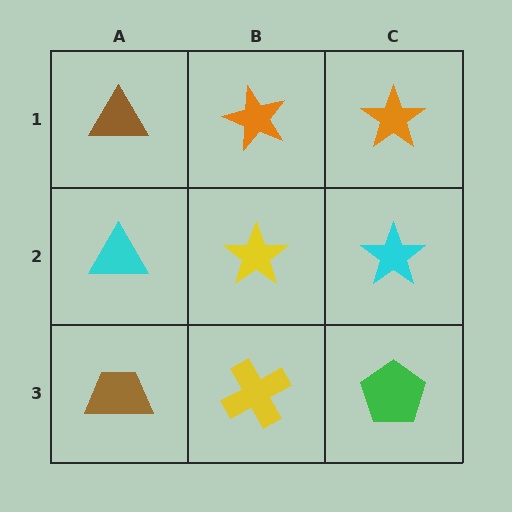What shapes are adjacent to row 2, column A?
A brown triangle (row 1, column A), a brown trapezoid (row 3, column A), a yellow star (row 2, column B).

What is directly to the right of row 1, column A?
An orange star.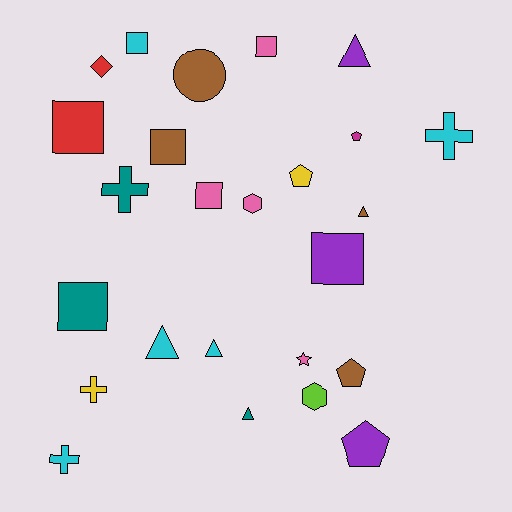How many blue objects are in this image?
There are no blue objects.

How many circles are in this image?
There is 1 circle.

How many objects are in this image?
There are 25 objects.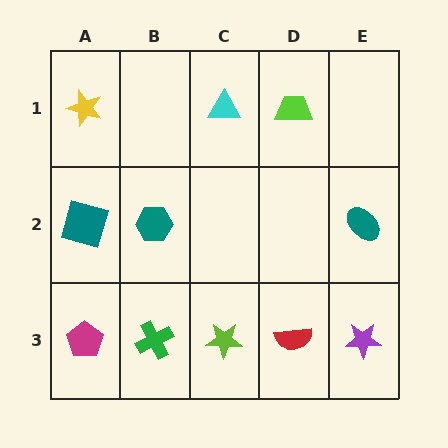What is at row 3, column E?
A purple star.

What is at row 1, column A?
A yellow star.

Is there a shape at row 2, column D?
No, that cell is empty.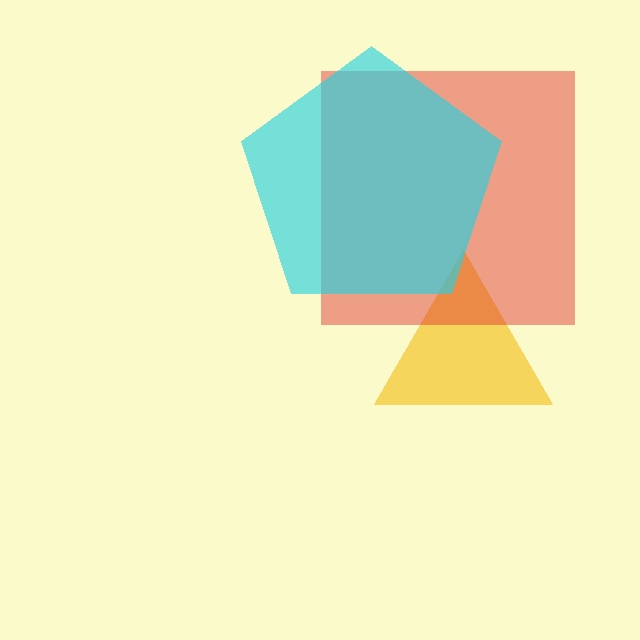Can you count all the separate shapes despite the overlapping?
Yes, there are 3 separate shapes.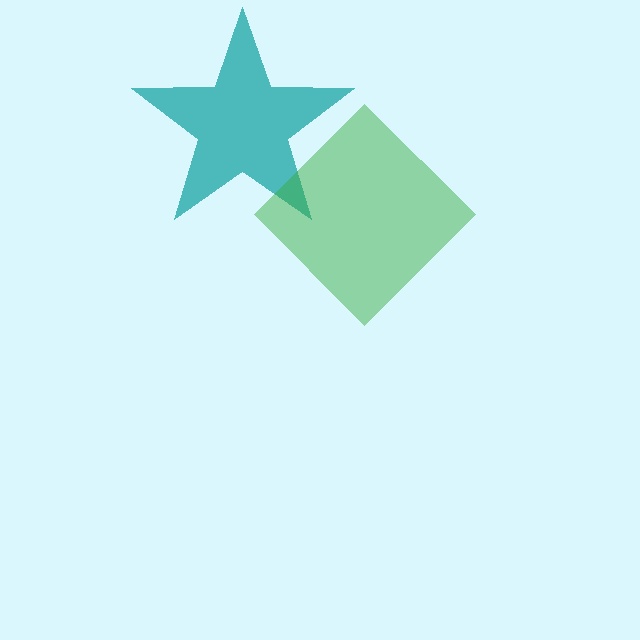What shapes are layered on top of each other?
The layered shapes are: a teal star, a green diamond.